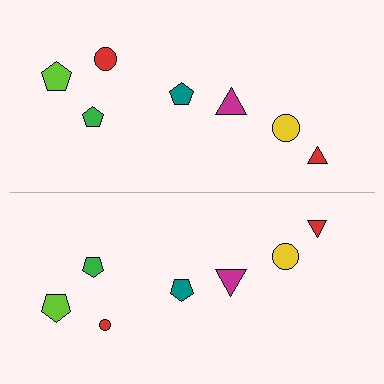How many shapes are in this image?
There are 14 shapes in this image.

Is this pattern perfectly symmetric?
No, the pattern is not perfectly symmetric. The red circle on the bottom side has a different size than its mirror counterpart.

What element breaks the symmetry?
The red circle on the bottom side has a different size than its mirror counterpart.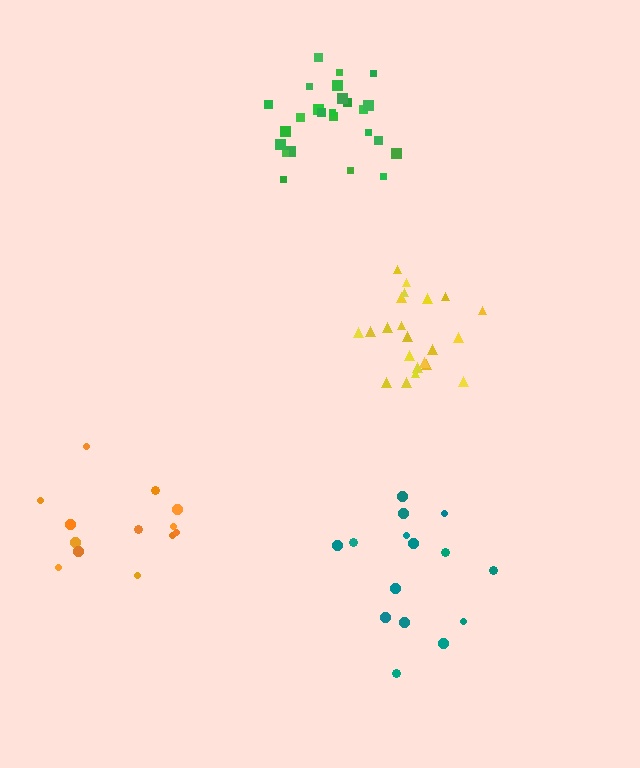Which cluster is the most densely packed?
Green.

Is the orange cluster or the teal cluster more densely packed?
Teal.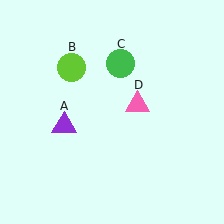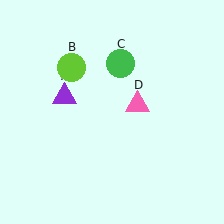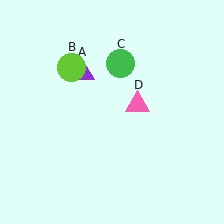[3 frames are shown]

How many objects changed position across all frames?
1 object changed position: purple triangle (object A).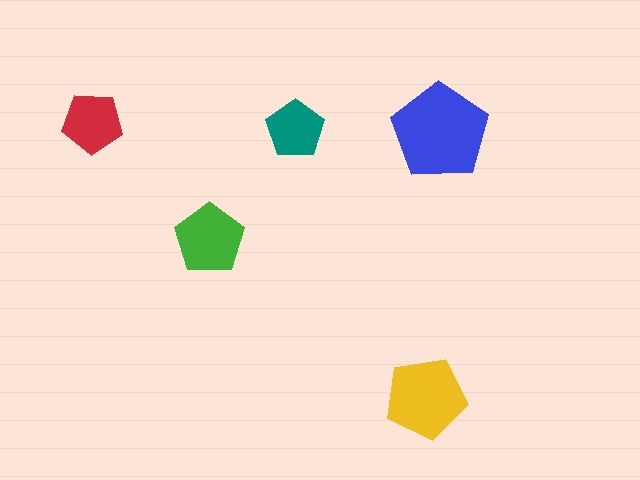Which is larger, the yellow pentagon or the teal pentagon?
The yellow one.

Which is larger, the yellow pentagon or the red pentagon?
The yellow one.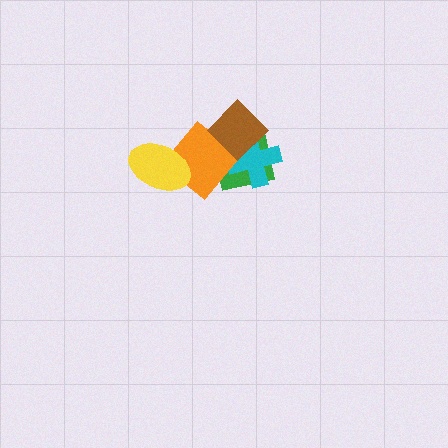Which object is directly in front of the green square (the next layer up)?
The cyan cross is directly in front of the green square.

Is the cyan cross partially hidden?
Yes, it is partially covered by another shape.